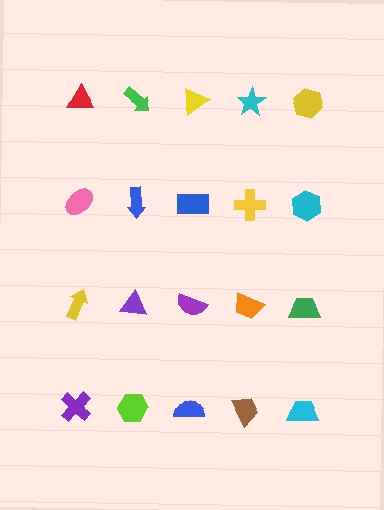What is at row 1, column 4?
A cyan star.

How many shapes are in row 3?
5 shapes.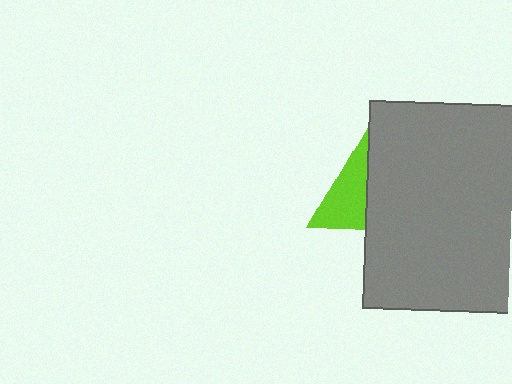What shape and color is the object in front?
The object in front is a gray rectangle.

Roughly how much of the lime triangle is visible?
A small part of it is visible (roughly 38%).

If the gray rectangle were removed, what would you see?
You would see the complete lime triangle.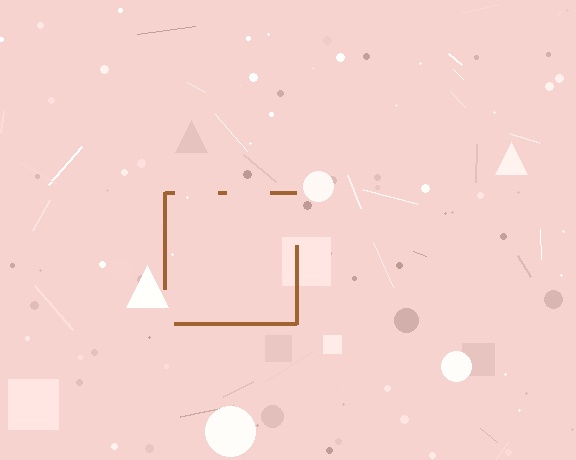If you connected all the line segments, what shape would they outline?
They would outline a square.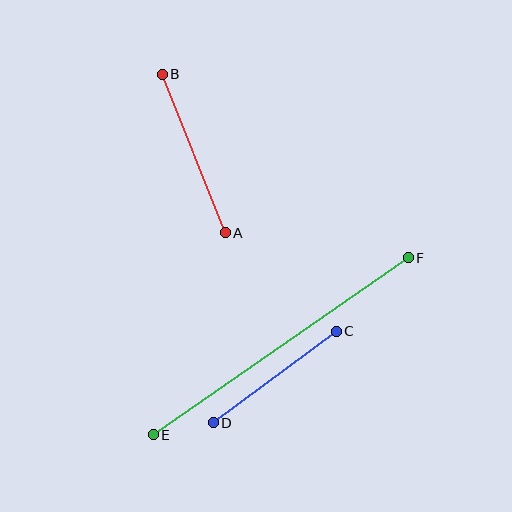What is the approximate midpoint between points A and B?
The midpoint is at approximately (194, 154) pixels.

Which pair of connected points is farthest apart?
Points E and F are farthest apart.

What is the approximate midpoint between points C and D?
The midpoint is at approximately (275, 377) pixels.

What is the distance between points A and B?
The distance is approximately 171 pixels.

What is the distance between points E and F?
The distance is approximately 310 pixels.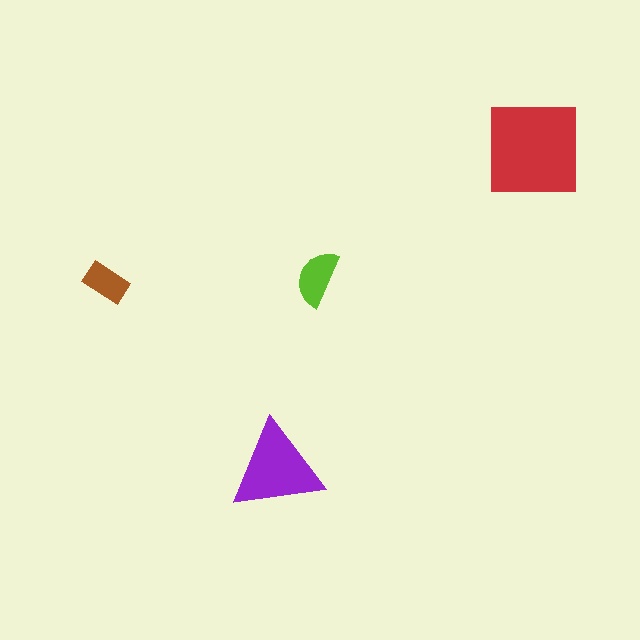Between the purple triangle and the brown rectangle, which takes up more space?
The purple triangle.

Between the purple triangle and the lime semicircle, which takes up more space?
The purple triangle.